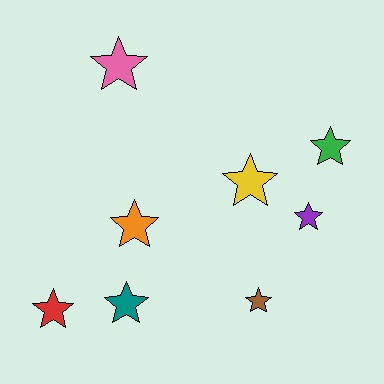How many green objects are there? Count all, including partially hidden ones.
There is 1 green object.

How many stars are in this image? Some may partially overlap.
There are 8 stars.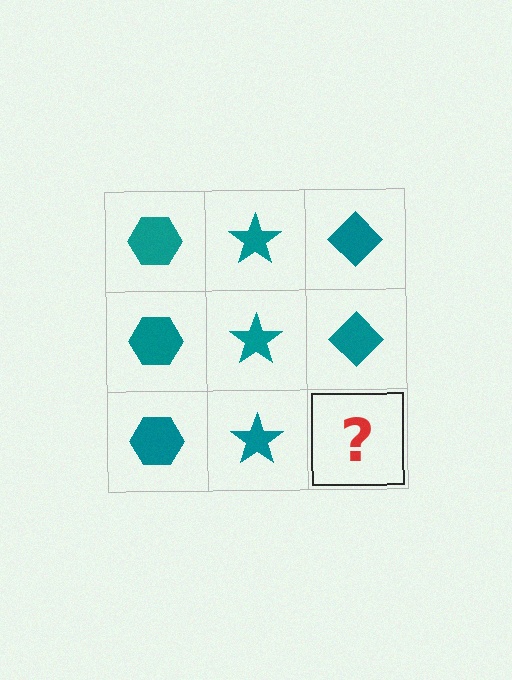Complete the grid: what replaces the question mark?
The question mark should be replaced with a teal diamond.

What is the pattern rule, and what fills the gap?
The rule is that each column has a consistent shape. The gap should be filled with a teal diamond.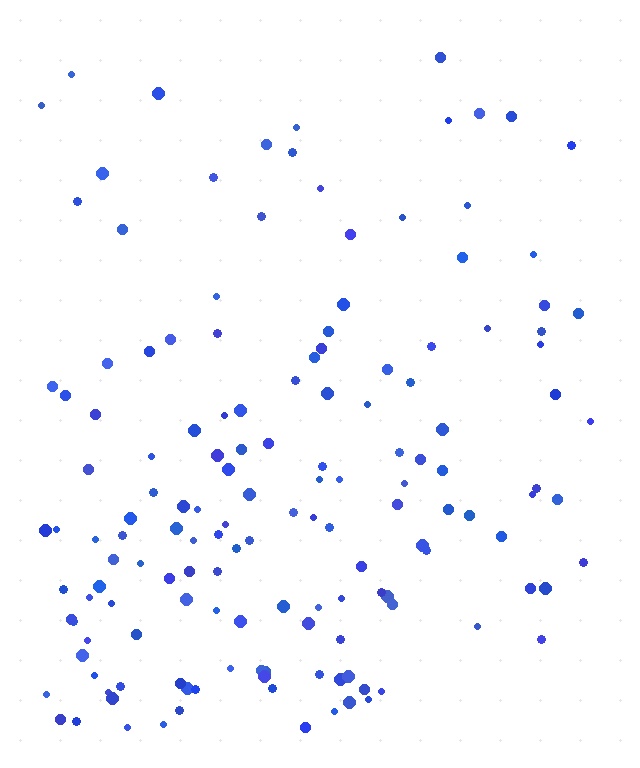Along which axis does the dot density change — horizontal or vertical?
Vertical.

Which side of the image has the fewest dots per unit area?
The top.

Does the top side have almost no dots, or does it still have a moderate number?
Still a moderate number, just noticeably fewer than the bottom.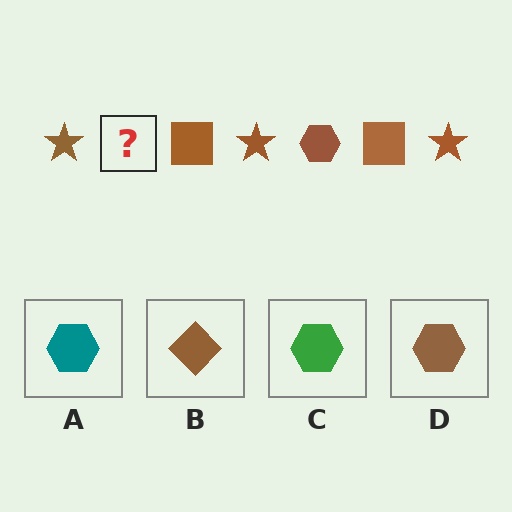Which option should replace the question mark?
Option D.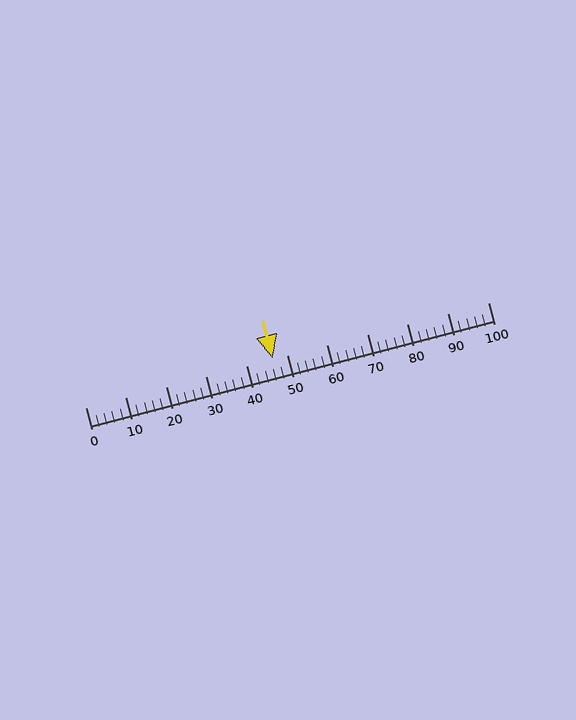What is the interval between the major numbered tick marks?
The major tick marks are spaced 10 units apart.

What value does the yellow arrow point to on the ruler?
The yellow arrow points to approximately 46.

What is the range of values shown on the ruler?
The ruler shows values from 0 to 100.